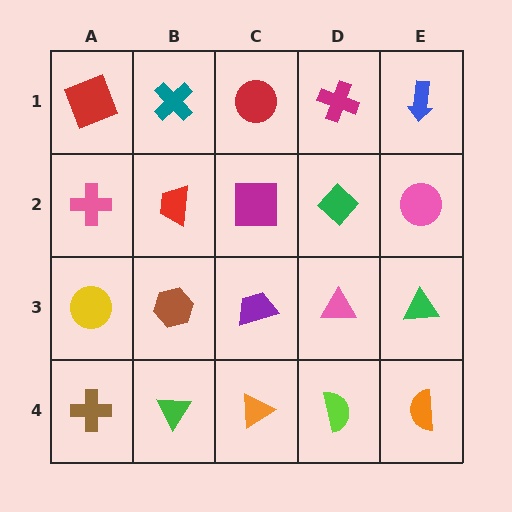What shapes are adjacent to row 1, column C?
A magenta square (row 2, column C), a teal cross (row 1, column B), a magenta cross (row 1, column D).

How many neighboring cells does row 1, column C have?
3.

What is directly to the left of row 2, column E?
A green diamond.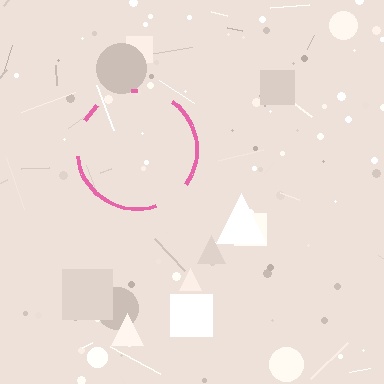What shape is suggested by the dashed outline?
The dashed outline suggests a circle.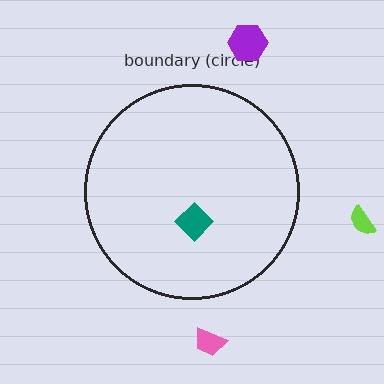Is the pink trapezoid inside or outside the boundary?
Outside.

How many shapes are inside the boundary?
1 inside, 3 outside.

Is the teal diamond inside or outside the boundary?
Inside.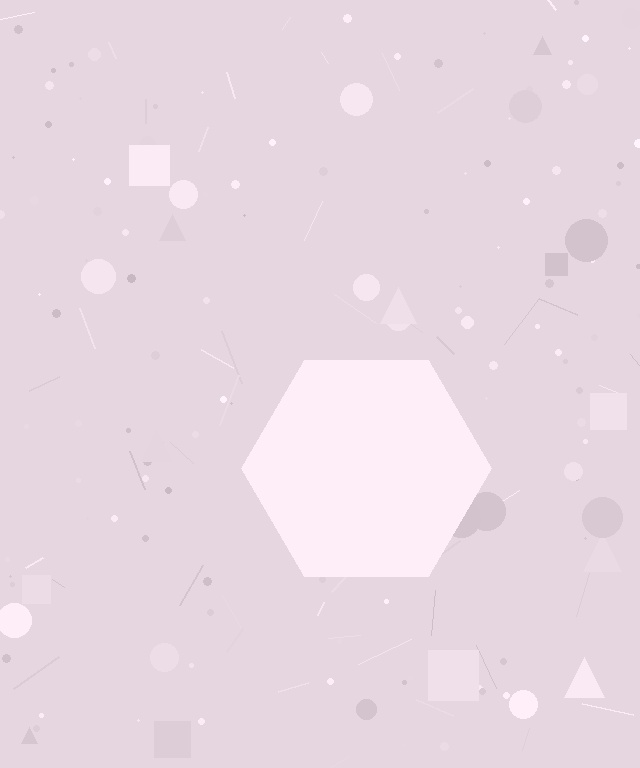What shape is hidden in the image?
A hexagon is hidden in the image.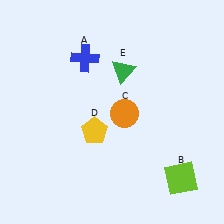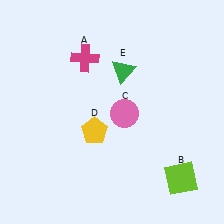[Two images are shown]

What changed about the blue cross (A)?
In Image 1, A is blue. In Image 2, it changed to magenta.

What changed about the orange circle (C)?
In Image 1, C is orange. In Image 2, it changed to pink.